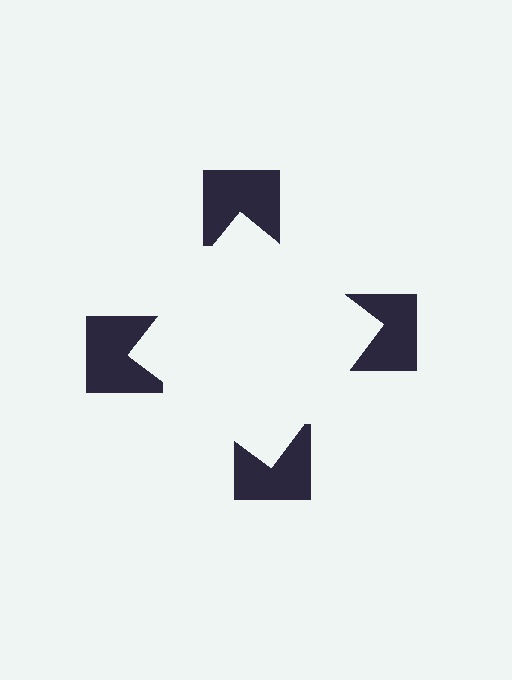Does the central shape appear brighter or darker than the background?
It typically appears slightly brighter than the background, even though no actual brightness change is drawn.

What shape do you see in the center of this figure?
An illusory square — its edges are inferred from the aligned wedge cuts in the notched squares, not physically drawn.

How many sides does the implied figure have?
4 sides.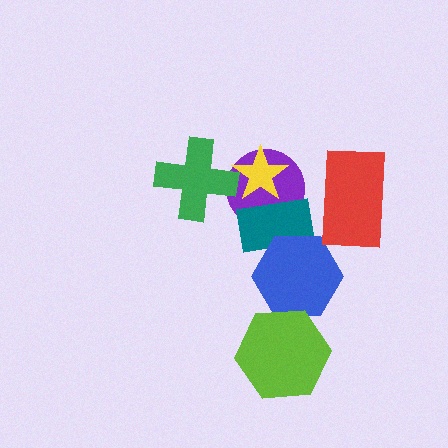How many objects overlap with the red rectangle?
0 objects overlap with the red rectangle.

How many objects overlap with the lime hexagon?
1 object overlaps with the lime hexagon.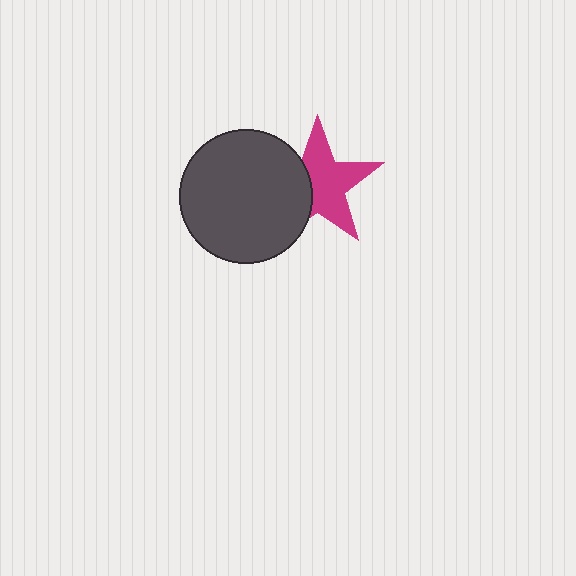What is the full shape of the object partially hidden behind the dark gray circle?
The partially hidden object is a magenta star.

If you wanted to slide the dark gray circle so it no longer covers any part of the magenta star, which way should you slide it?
Slide it left — that is the most direct way to separate the two shapes.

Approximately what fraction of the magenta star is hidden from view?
Roughly 37% of the magenta star is hidden behind the dark gray circle.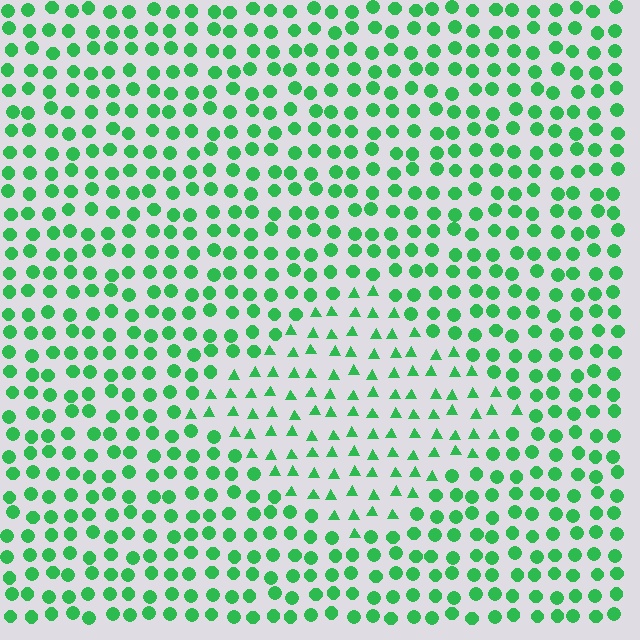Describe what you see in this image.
The image is filled with small green elements arranged in a uniform grid. A diamond-shaped region contains triangles, while the surrounding area contains circles. The boundary is defined purely by the change in element shape.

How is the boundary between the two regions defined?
The boundary is defined by a change in element shape: triangles inside vs. circles outside. All elements share the same color and spacing.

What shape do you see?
I see a diamond.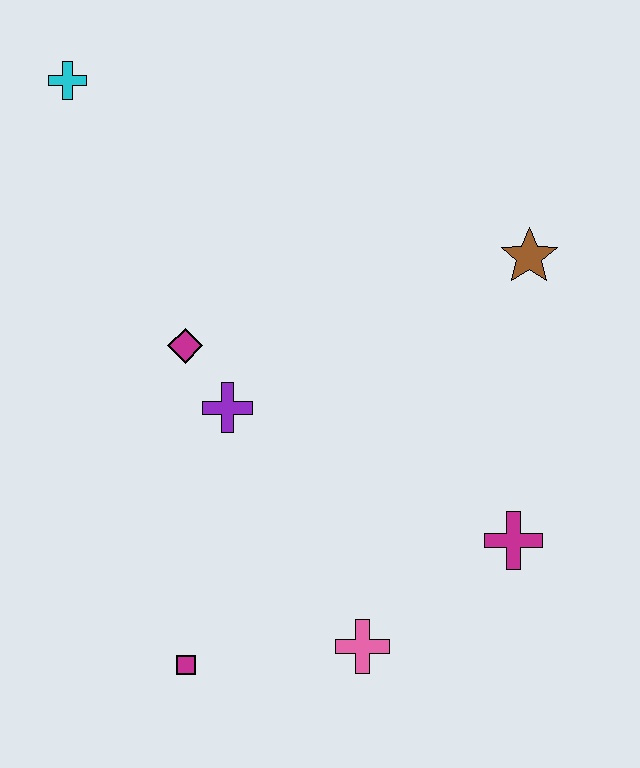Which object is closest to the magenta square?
The pink cross is closest to the magenta square.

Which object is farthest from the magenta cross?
The cyan cross is farthest from the magenta cross.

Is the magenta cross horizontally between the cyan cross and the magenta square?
No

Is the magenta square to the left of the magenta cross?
Yes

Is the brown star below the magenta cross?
No